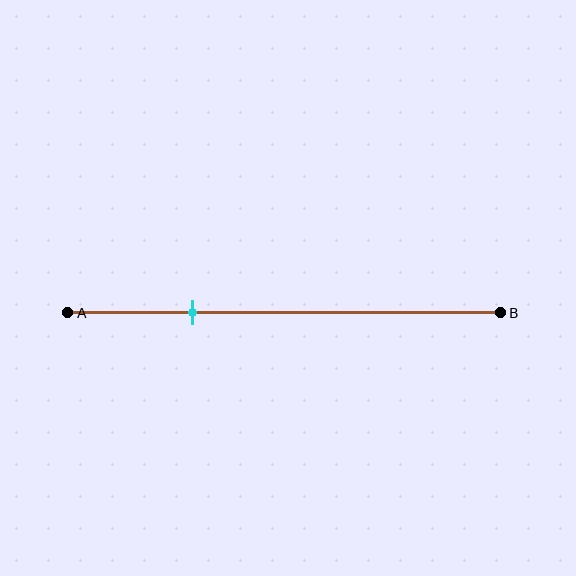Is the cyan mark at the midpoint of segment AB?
No, the mark is at about 30% from A, not at the 50% midpoint.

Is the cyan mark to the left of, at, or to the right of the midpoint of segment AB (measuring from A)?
The cyan mark is to the left of the midpoint of segment AB.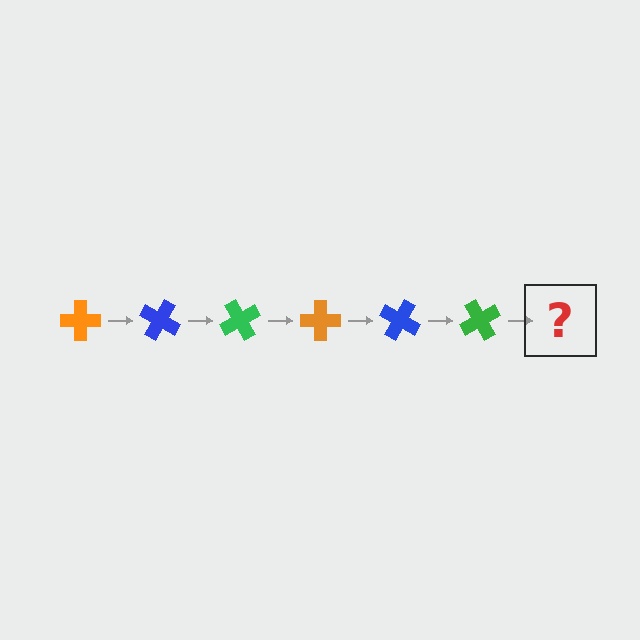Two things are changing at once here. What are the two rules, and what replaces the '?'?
The two rules are that it rotates 30 degrees each step and the color cycles through orange, blue, and green. The '?' should be an orange cross, rotated 180 degrees from the start.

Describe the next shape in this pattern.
It should be an orange cross, rotated 180 degrees from the start.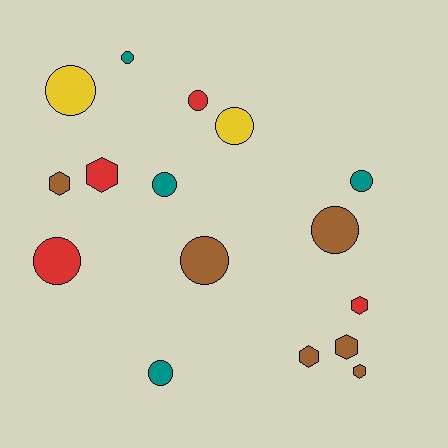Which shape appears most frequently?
Circle, with 10 objects.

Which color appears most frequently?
Brown, with 6 objects.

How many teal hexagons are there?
There are no teal hexagons.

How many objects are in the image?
There are 16 objects.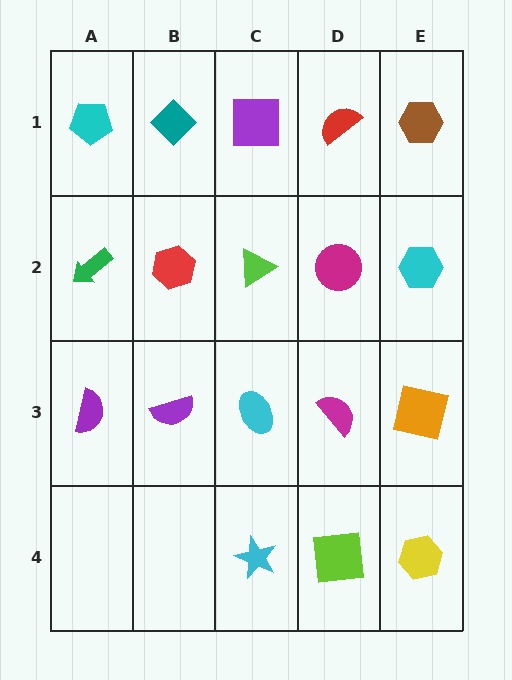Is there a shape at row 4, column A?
No, that cell is empty.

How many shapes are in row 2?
5 shapes.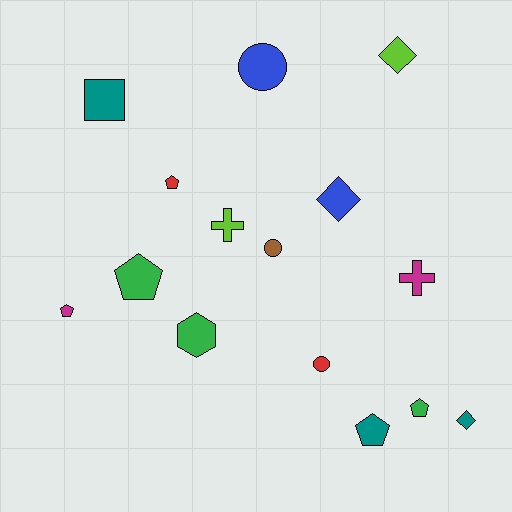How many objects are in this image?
There are 15 objects.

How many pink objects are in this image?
There are no pink objects.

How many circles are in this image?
There are 3 circles.